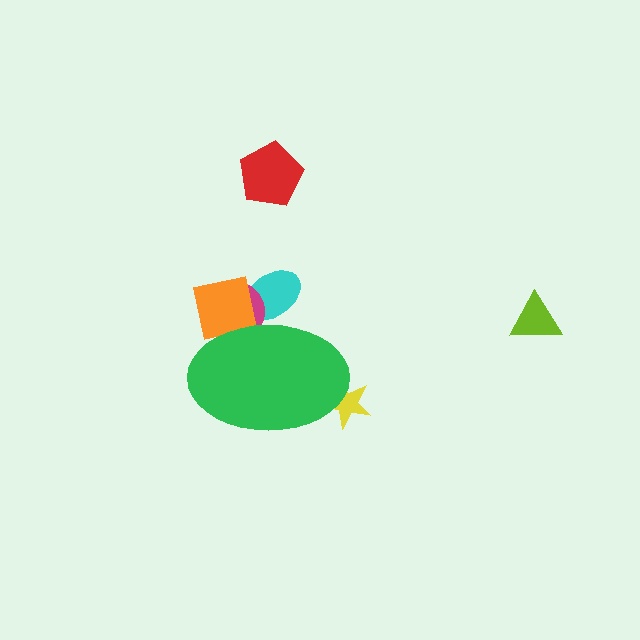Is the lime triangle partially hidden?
No, the lime triangle is fully visible.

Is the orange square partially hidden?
Yes, the orange square is partially hidden behind the green ellipse.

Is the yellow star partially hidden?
Yes, the yellow star is partially hidden behind the green ellipse.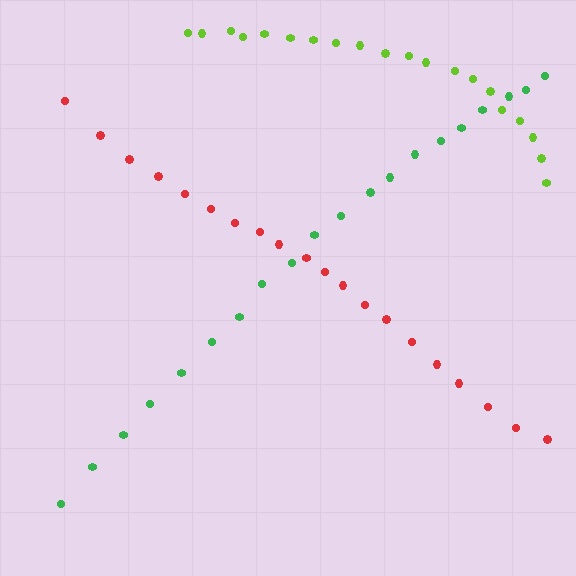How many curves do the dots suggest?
There are 3 distinct paths.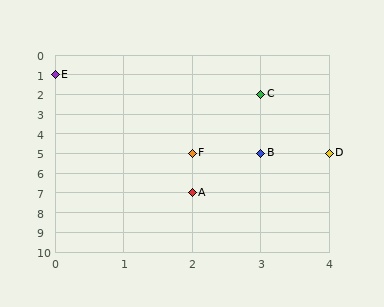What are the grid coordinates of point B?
Point B is at grid coordinates (3, 5).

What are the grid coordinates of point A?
Point A is at grid coordinates (2, 7).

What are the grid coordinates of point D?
Point D is at grid coordinates (4, 5).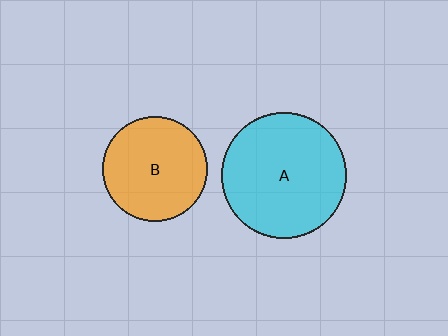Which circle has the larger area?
Circle A (cyan).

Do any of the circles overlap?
No, none of the circles overlap.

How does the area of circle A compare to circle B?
Approximately 1.4 times.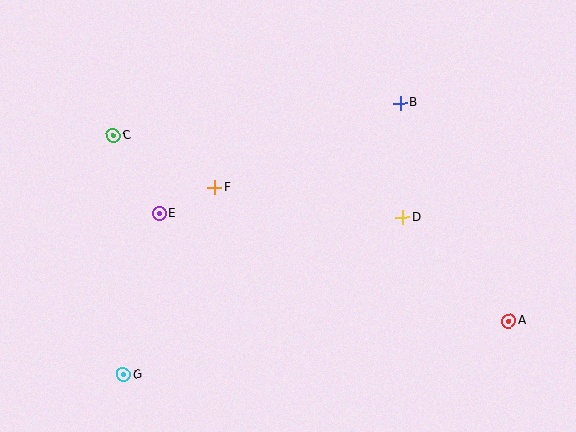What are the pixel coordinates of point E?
Point E is at (159, 214).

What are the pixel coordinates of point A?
Point A is at (509, 321).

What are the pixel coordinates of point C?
Point C is at (113, 135).